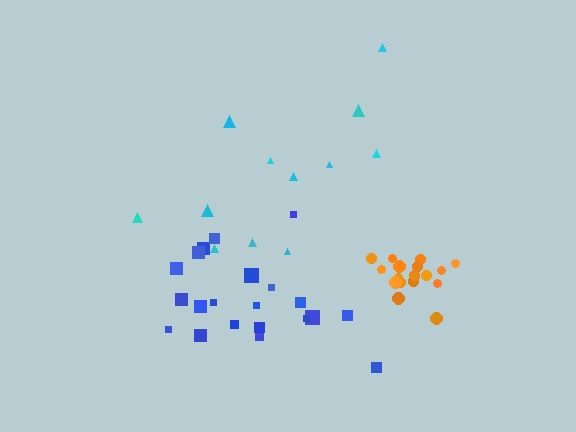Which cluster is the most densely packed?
Orange.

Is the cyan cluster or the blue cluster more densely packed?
Blue.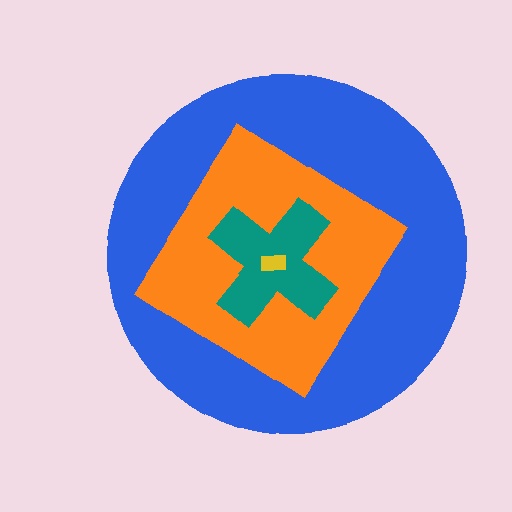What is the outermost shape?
The blue circle.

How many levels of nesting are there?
4.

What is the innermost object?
The yellow rectangle.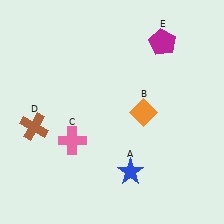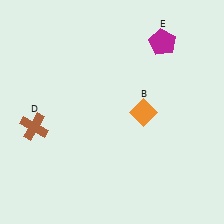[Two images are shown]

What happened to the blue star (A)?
The blue star (A) was removed in Image 2. It was in the bottom-right area of Image 1.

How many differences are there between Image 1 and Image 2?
There are 2 differences between the two images.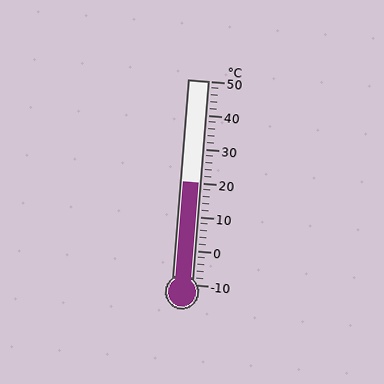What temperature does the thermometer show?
The thermometer shows approximately 20°C.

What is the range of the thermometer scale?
The thermometer scale ranges from -10°C to 50°C.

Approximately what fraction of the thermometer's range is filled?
The thermometer is filled to approximately 50% of its range.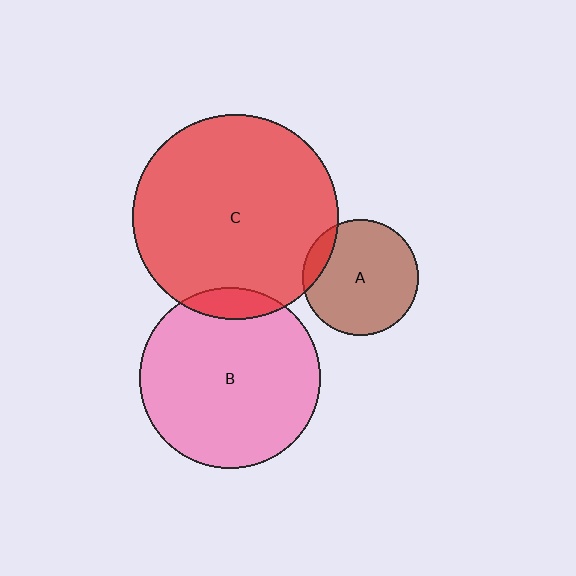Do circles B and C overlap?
Yes.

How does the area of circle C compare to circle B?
Approximately 1.3 times.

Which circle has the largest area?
Circle C (red).